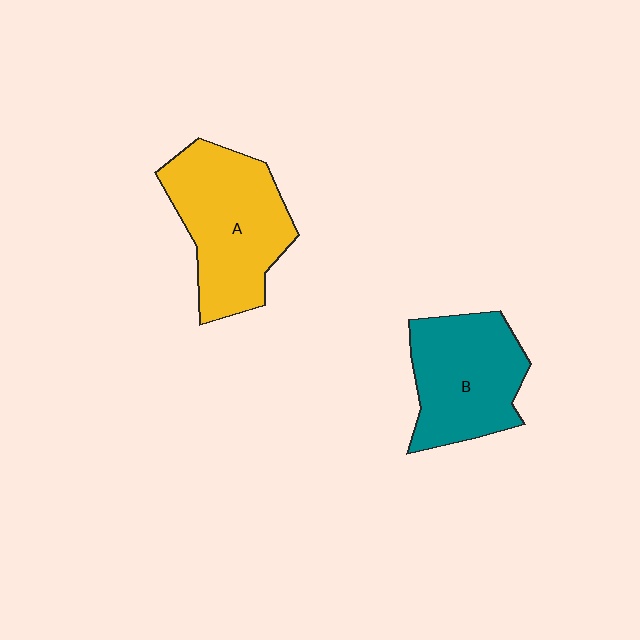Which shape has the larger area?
Shape A (yellow).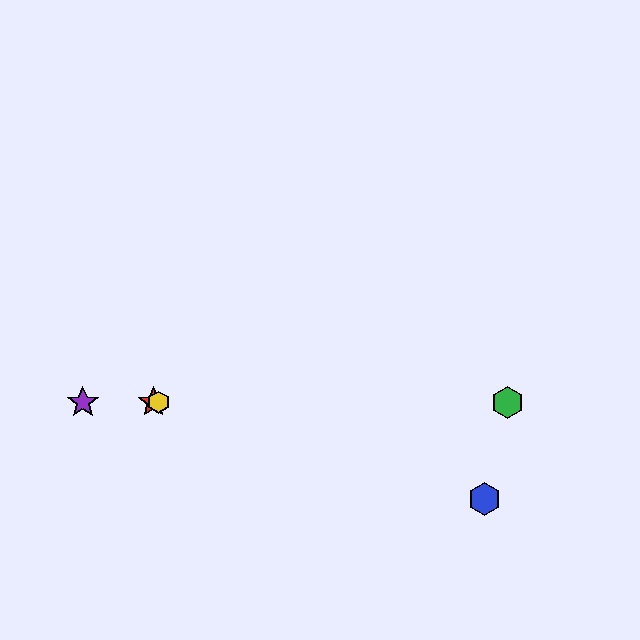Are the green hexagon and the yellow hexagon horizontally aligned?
Yes, both are at y≈402.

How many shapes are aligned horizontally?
4 shapes (the red star, the green hexagon, the yellow hexagon, the purple star) are aligned horizontally.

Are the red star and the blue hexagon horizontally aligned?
No, the red star is at y≈402 and the blue hexagon is at y≈499.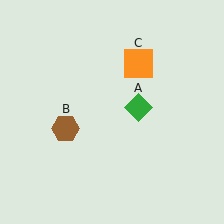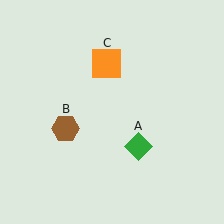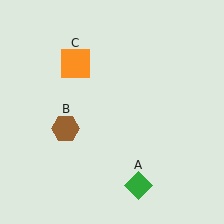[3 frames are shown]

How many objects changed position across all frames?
2 objects changed position: green diamond (object A), orange square (object C).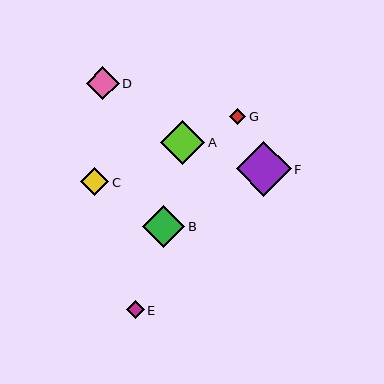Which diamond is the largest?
Diamond F is the largest with a size of approximately 54 pixels.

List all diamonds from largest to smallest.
From largest to smallest: F, A, B, D, C, E, G.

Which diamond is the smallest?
Diamond G is the smallest with a size of approximately 16 pixels.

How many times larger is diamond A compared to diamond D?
Diamond A is approximately 1.3 times the size of diamond D.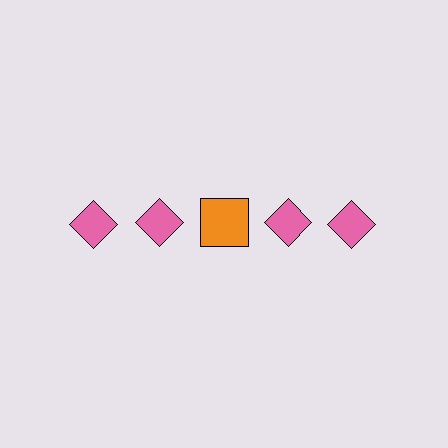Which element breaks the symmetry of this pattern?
The orange square in the top row, center column breaks the symmetry. All other shapes are pink diamonds.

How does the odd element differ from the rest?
It differs in both color (orange instead of pink) and shape (square instead of diamond).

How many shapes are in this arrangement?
There are 5 shapes arranged in a grid pattern.